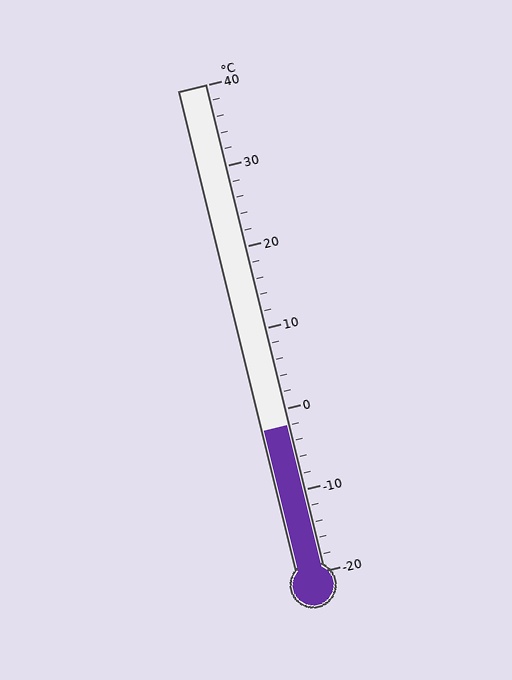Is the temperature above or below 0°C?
The temperature is below 0°C.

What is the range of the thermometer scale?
The thermometer scale ranges from -20°C to 40°C.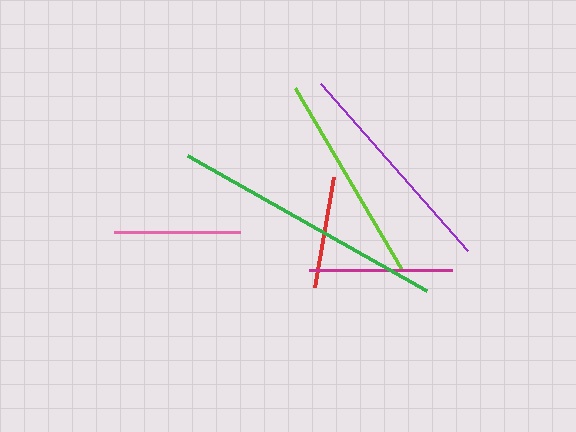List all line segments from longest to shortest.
From longest to shortest: green, purple, lime, magenta, pink, red.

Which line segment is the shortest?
The red line is the shortest at approximately 111 pixels.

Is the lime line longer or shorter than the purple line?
The purple line is longer than the lime line.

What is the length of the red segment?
The red segment is approximately 111 pixels long.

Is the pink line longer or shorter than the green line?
The green line is longer than the pink line.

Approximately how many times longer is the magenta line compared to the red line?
The magenta line is approximately 1.3 times the length of the red line.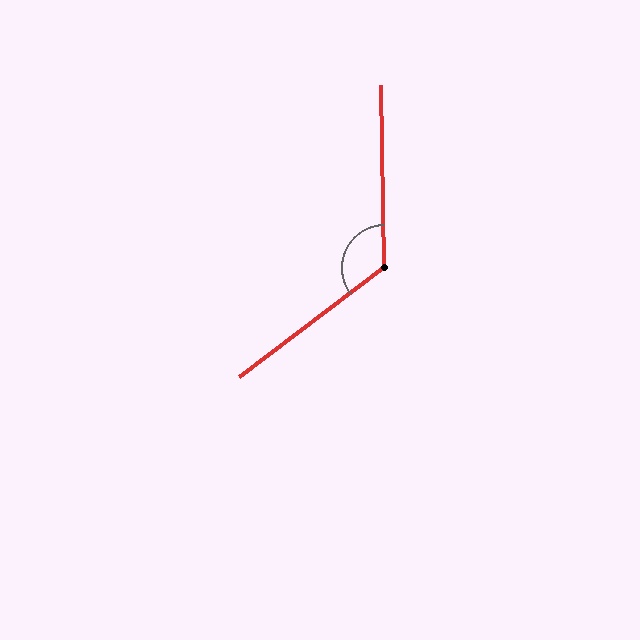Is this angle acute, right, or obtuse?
It is obtuse.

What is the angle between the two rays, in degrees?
Approximately 126 degrees.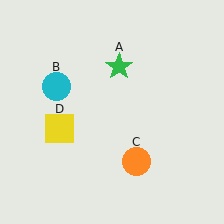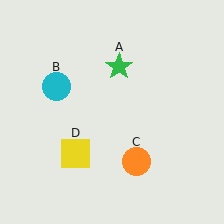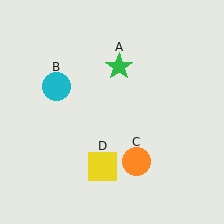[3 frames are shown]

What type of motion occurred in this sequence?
The yellow square (object D) rotated counterclockwise around the center of the scene.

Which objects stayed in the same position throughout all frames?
Green star (object A) and cyan circle (object B) and orange circle (object C) remained stationary.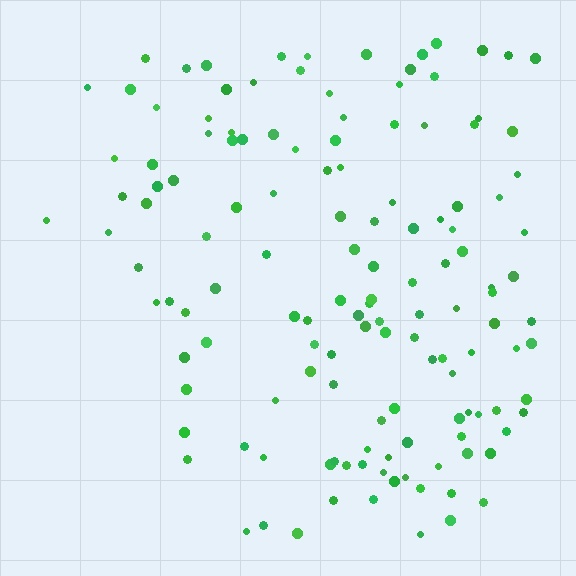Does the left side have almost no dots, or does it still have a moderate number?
Still a moderate number, just noticeably fewer than the right.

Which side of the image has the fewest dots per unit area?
The left.